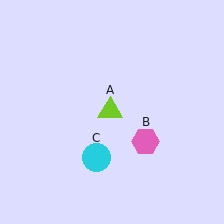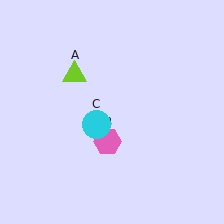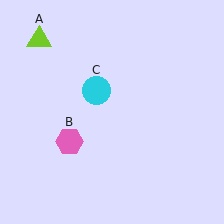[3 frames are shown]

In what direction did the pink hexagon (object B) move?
The pink hexagon (object B) moved left.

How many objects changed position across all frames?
3 objects changed position: lime triangle (object A), pink hexagon (object B), cyan circle (object C).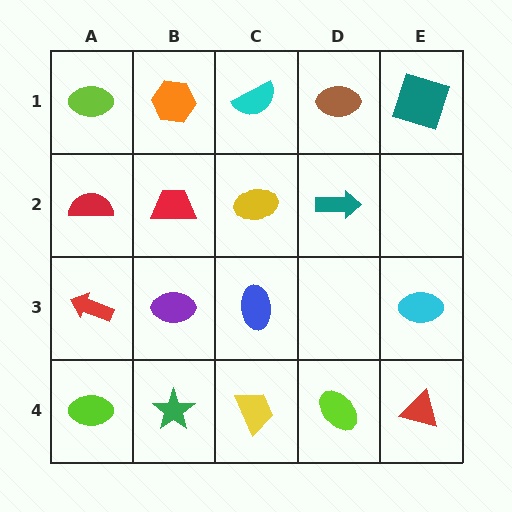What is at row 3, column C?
A blue ellipse.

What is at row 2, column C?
A yellow ellipse.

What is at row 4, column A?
A lime ellipse.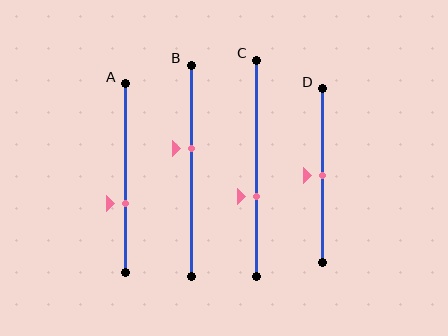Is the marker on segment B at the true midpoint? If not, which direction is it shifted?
No, the marker on segment B is shifted upward by about 11% of the segment length.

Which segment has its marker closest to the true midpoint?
Segment D has its marker closest to the true midpoint.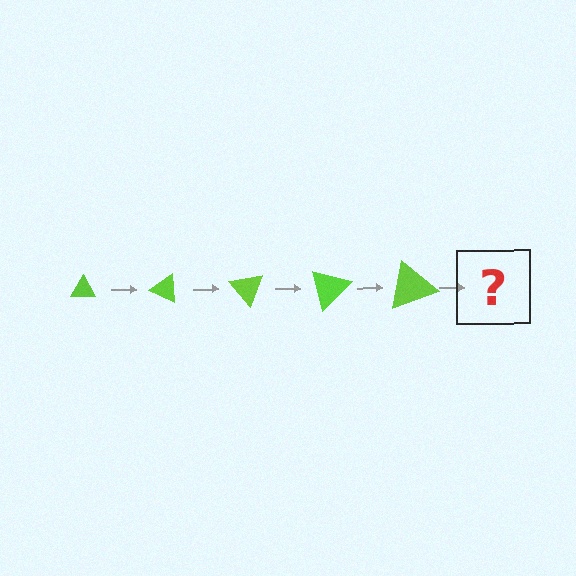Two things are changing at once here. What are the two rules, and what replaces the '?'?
The two rules are that the triangle grows larger each step and it rotates 25 degrees each step. The '?' should be a triangle, larger than the previous one and rotated 125 degrees from the start.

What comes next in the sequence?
The next element should be a triangle, larger than the previous one and rotated 125 degrees from the start.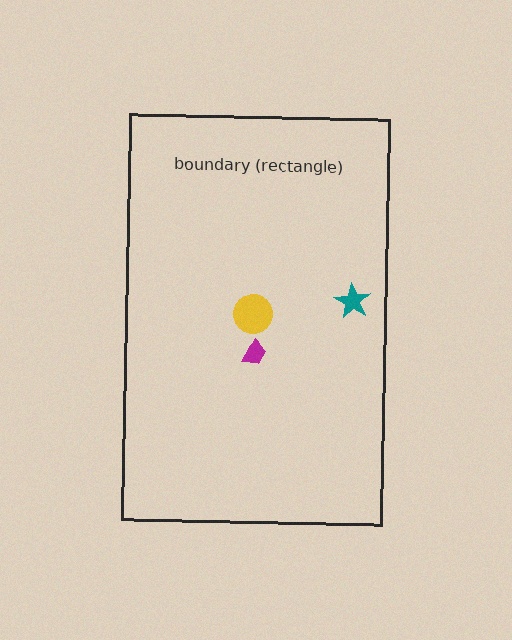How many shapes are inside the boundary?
3 inside, 0 outside.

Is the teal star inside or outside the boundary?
Inside.